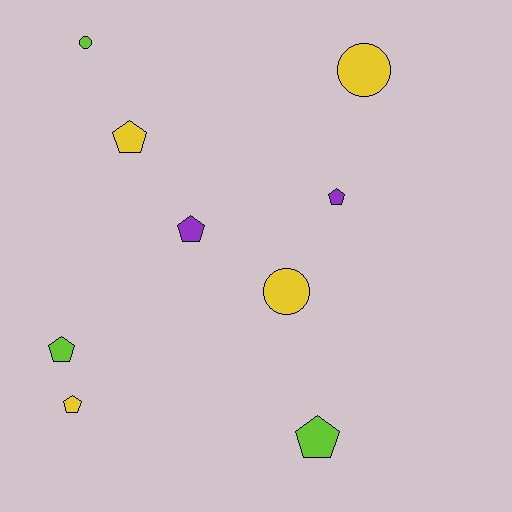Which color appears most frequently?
Yellow, with 4 objects.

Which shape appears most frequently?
Pentagon, with 6 objects.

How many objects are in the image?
There are 9 objects.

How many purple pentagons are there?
There are 2 purple pentagons.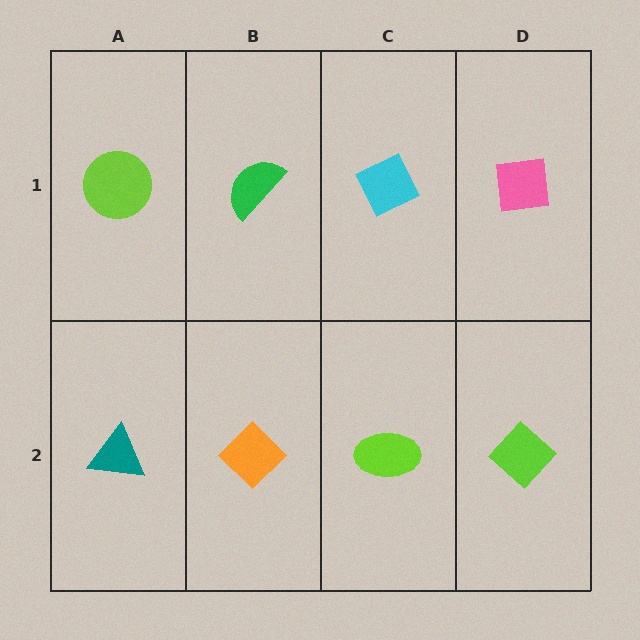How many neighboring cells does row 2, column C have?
3.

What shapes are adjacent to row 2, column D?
A pink square (row 1, column D), a lime ellipse (row 2, column C).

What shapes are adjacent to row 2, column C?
A cyan diamond (row 1, column C), an orange diamond (row 2, column B), a lime diamond (row 2, column D).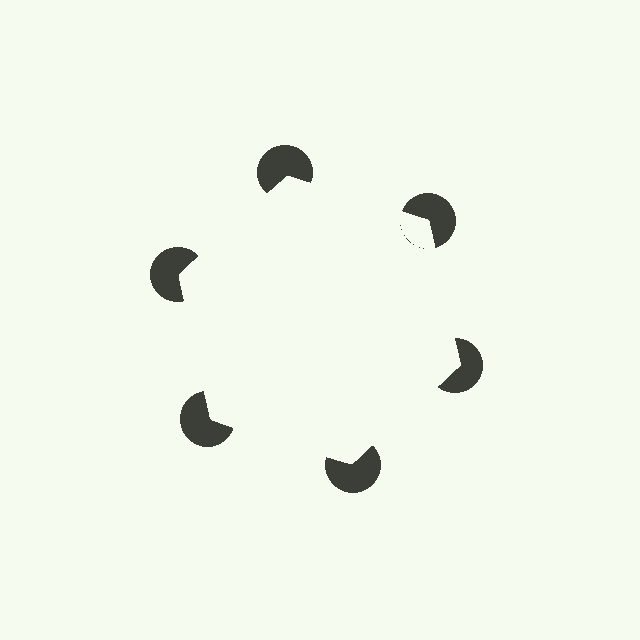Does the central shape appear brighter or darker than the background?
It typically appears slightly brighter than the background, even though no actual brightness change is drawn.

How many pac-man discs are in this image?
There are 6 — one at each vertex of the illusory hexagon.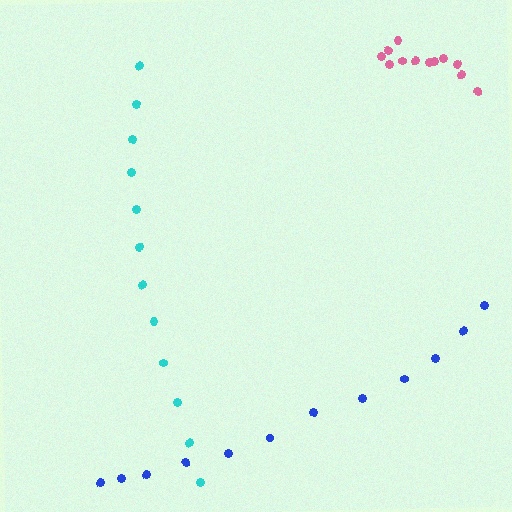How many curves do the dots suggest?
There are 3 distinct paths.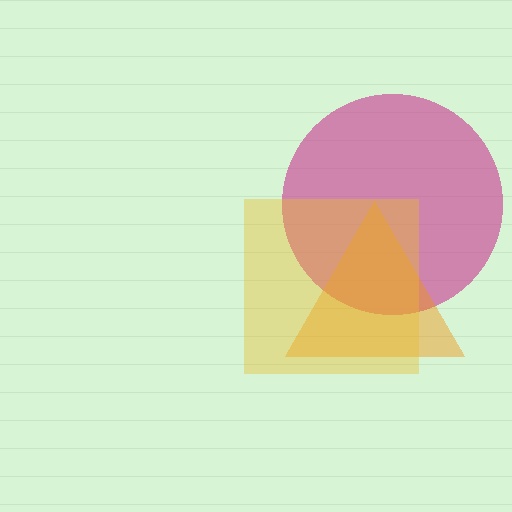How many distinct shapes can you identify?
There are 3 distinct shapes: a magenta circle, an orange triangle, a yellow square.